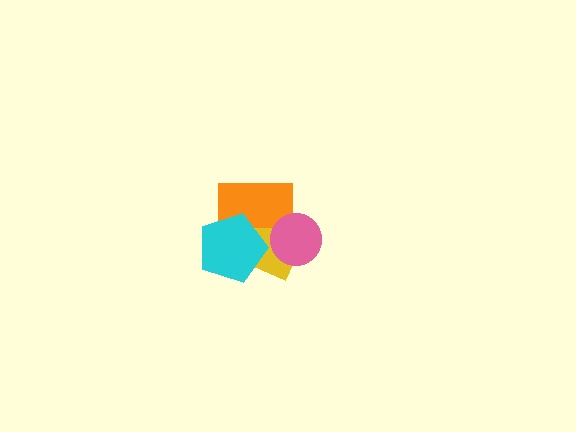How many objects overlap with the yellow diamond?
3 objects overlap with the yellow diamond.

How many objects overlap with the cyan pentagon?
2 objects overlap with the cyan pentagon.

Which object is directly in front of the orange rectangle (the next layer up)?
The pink circle is directly in front of the orange rectangle.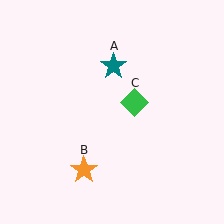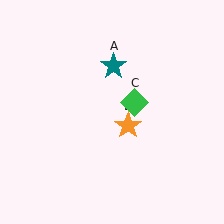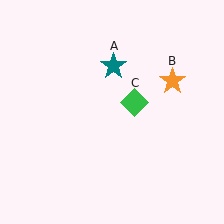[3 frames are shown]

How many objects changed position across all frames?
1 object changed position: orange star (object B).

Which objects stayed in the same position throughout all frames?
Teal star (object A) and green diamond (object C) remained stationary.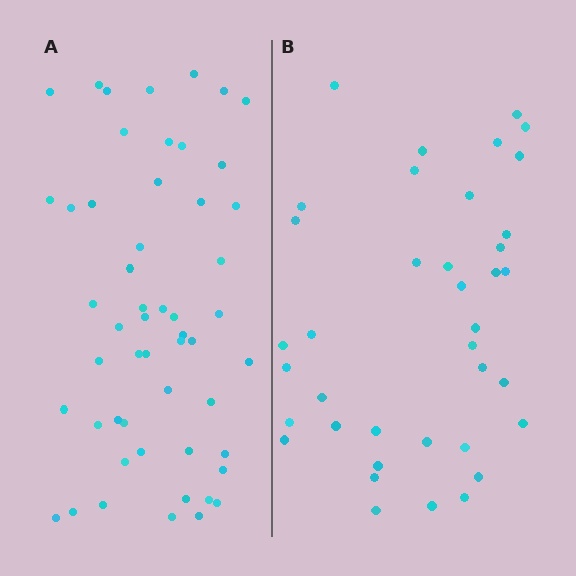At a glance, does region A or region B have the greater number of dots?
Region A (the left region) has more dots.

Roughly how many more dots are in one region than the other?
Region A has approximately 15 more dots than region B.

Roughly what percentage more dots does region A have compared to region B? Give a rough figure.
About 40% more.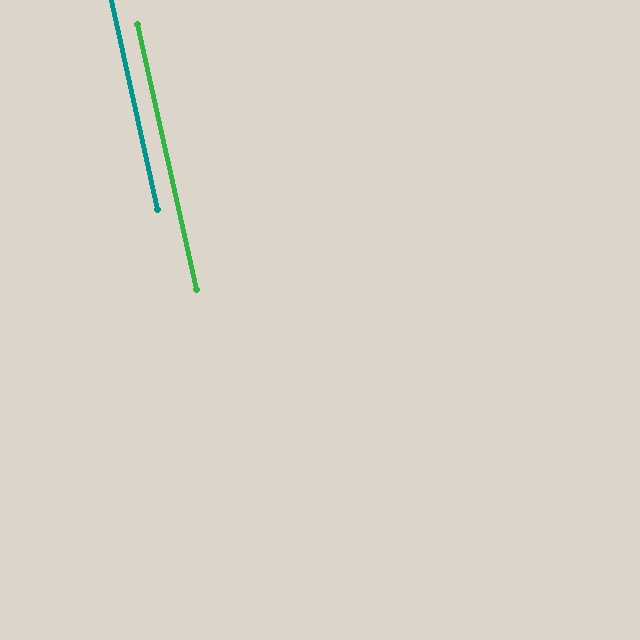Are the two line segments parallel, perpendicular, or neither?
Parallel — their directions differ by only 0.4°.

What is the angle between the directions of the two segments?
Approximately 0 degrees.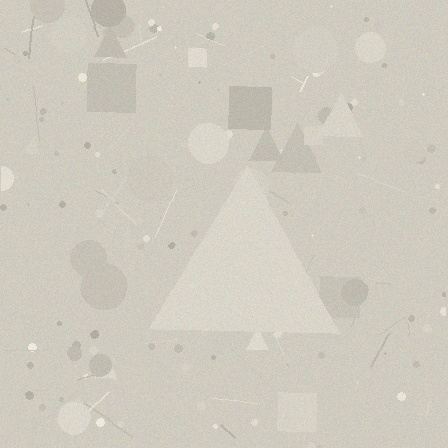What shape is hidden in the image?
A triangle is hidden in the image.